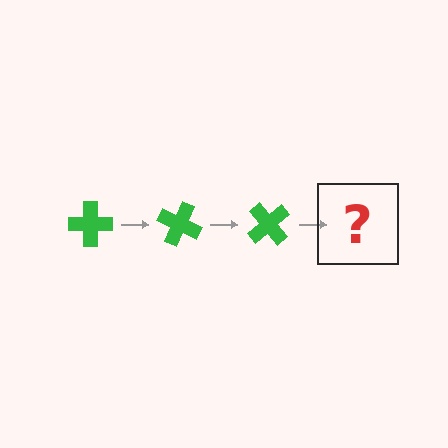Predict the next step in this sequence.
The next step is a green cross rotated 75 degrees.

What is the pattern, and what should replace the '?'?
The pattern is that the cross rotates 25 degrees each step. The '?' should be a green cross rotated 75 degrees.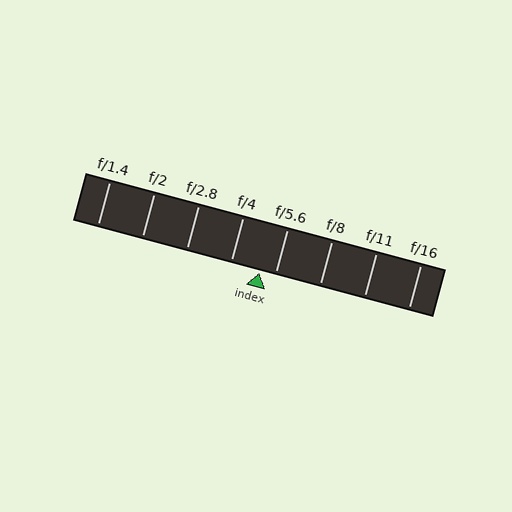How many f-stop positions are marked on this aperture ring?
There are 8 f-stop positions marked.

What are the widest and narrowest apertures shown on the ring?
The widest aperture shown is f/1.4 and the narrowest is f/16.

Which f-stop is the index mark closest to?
The index mark is closest to f/5.6.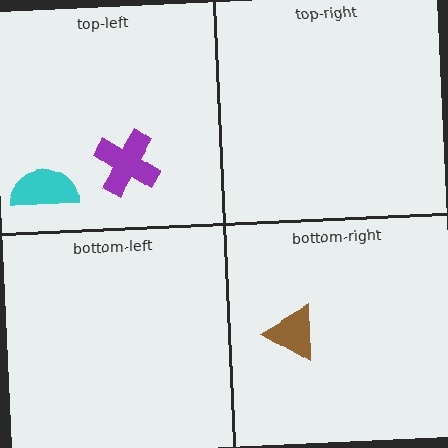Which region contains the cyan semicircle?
The top-left region.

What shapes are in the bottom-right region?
The brown triangle.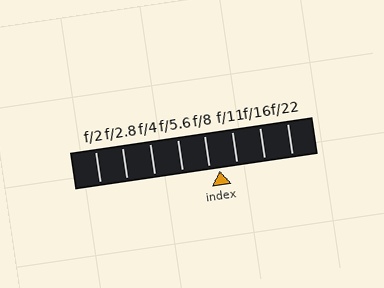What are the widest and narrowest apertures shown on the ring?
The widest aperture shown is f/2 and the narrowest is f/22.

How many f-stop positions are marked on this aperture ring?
There are 8 f-stop positions marked.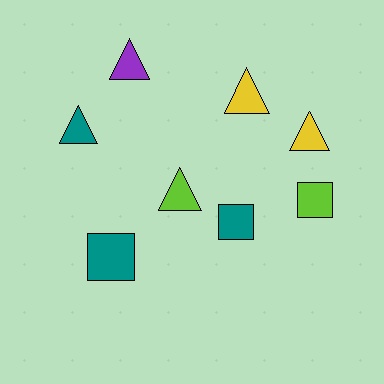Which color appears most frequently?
Teal, with 3 objects.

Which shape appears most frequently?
Triangle, with 5 objects.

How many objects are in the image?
There are 8 objects.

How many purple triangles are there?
There is 1 purple triangle.